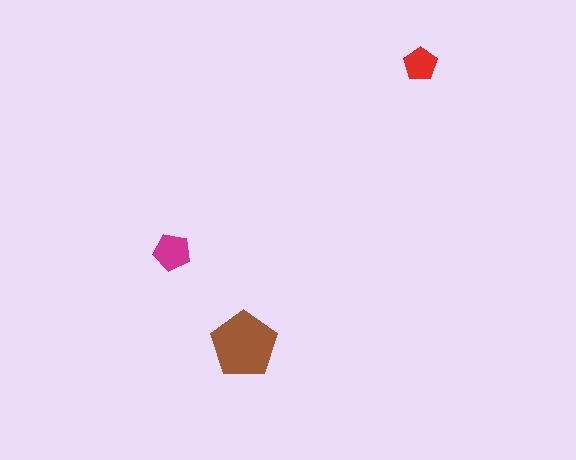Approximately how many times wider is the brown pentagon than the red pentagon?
About 2 times wider.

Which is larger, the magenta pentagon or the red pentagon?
The magenta one.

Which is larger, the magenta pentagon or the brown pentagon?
The brown one.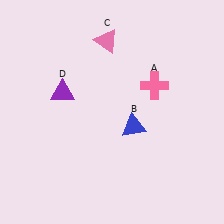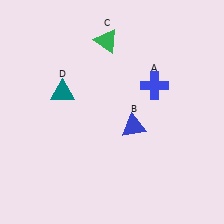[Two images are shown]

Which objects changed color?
A changed from pink to blue. C changed from pink to green. D changed from purple to teal.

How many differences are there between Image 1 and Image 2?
There are 3 differences between the two images.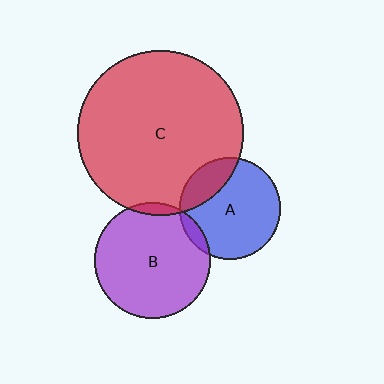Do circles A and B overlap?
Yes.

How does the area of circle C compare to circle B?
Approximately 2.0 times.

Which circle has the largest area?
Circle C (red).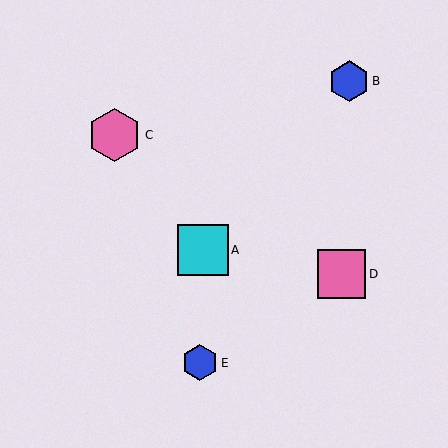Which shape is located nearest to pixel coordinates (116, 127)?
The pink hexagon (labeled C) at (115, 135) is nearest to that location.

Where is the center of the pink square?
The center of the pink square is at (342, 274).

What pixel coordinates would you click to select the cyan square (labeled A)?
Click at (203, 250) to select the cyan square A.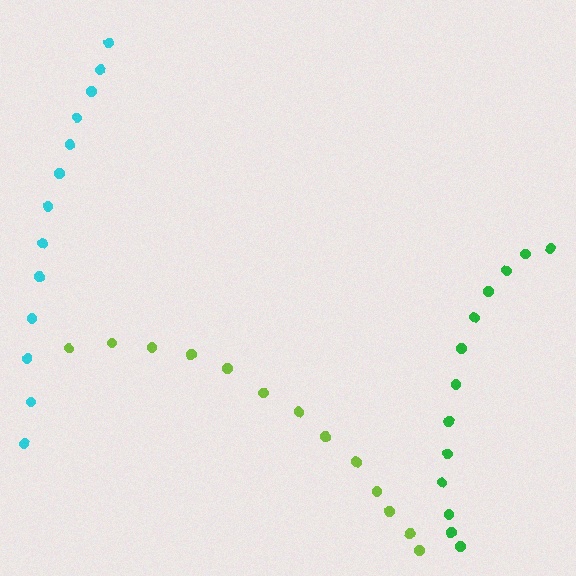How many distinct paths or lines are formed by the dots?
There are 3 distinct paths.